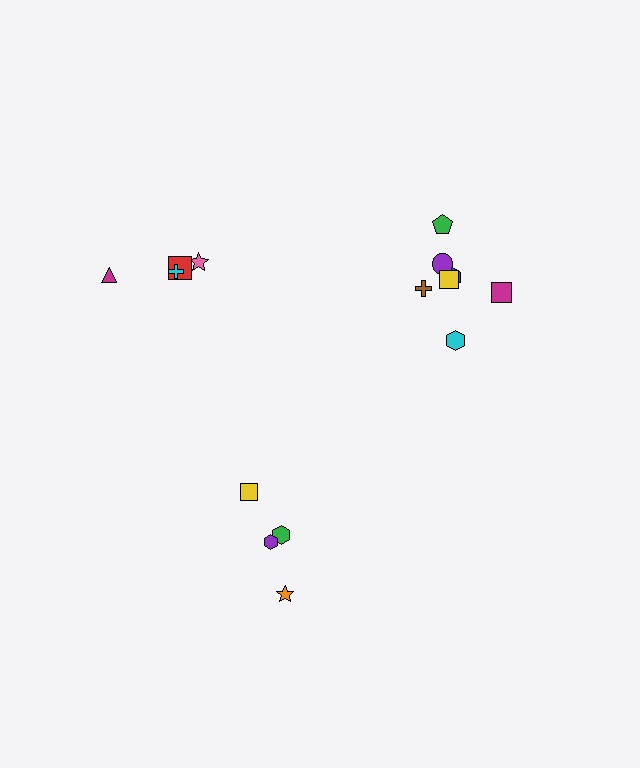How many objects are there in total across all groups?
There are 15 objects.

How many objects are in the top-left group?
There are 4 objects.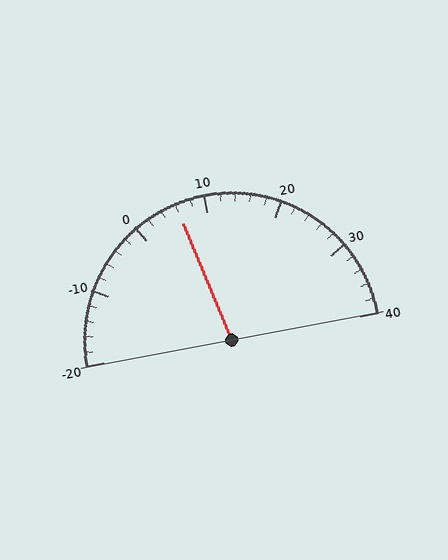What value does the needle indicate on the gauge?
The needle indicates approximately 6.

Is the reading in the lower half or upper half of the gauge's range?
The reading is in the lower half of the range (-20 to 40).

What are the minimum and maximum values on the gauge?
The gauge ranges from -20 to 40.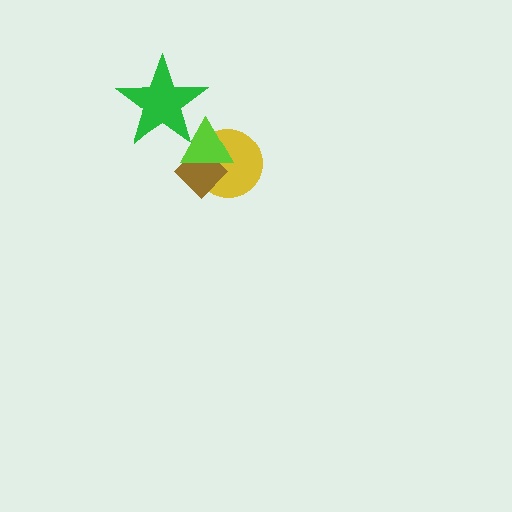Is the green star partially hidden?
No, no other shape covers it.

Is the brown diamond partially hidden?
Yes, it is partially covered by another shape.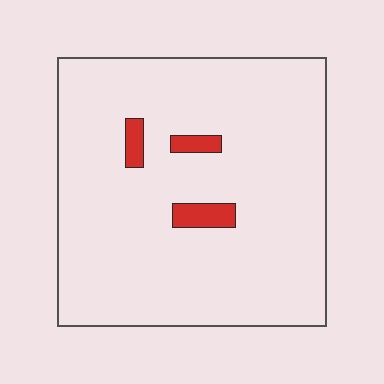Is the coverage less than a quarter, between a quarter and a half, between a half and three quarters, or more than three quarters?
Less than a quarter.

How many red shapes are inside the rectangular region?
3.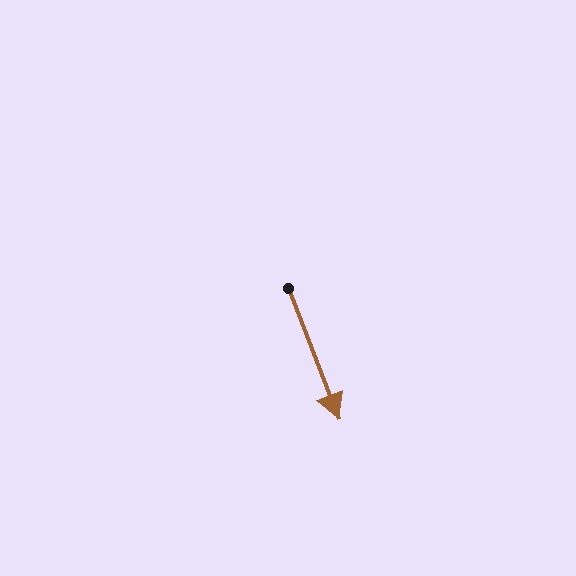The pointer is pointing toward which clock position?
Roughly 5 o'clock.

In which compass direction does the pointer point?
South.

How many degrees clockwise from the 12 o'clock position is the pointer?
Approximately 159 degrees.